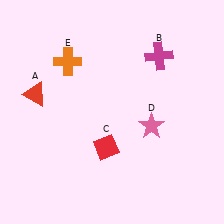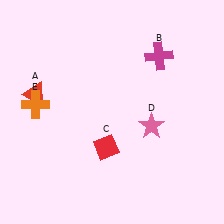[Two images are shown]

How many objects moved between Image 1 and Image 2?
1 object moved between the two images.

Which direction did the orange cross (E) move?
The orange cross (E) moved down.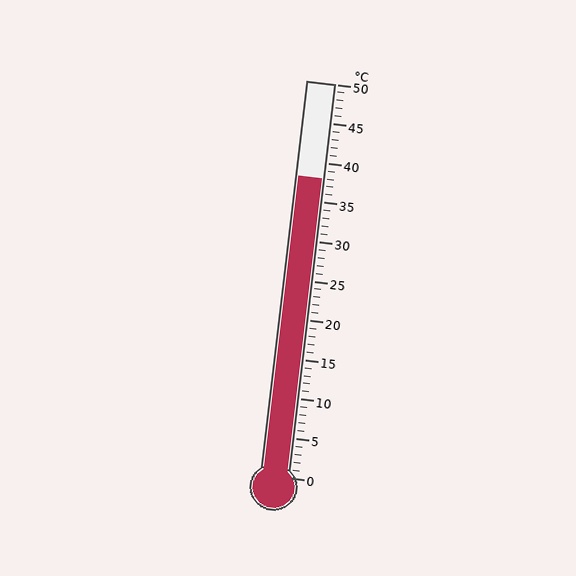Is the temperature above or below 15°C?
The temperature is above 15°C.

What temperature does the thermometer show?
The thermometer shows approximately 38°C.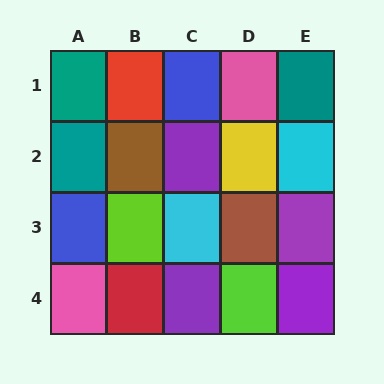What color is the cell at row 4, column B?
Red.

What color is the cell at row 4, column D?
Lime.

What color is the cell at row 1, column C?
Blue.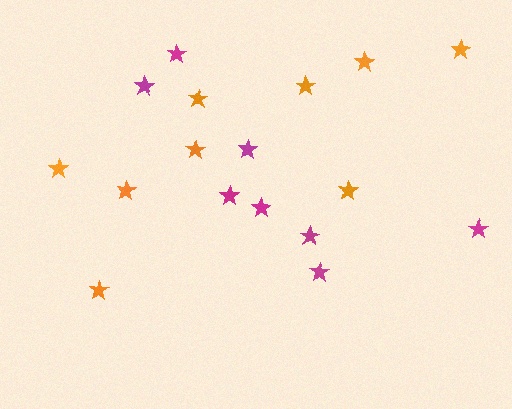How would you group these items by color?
There are 2 groups: one group of magenta stars (8) and one group of orange stars (9).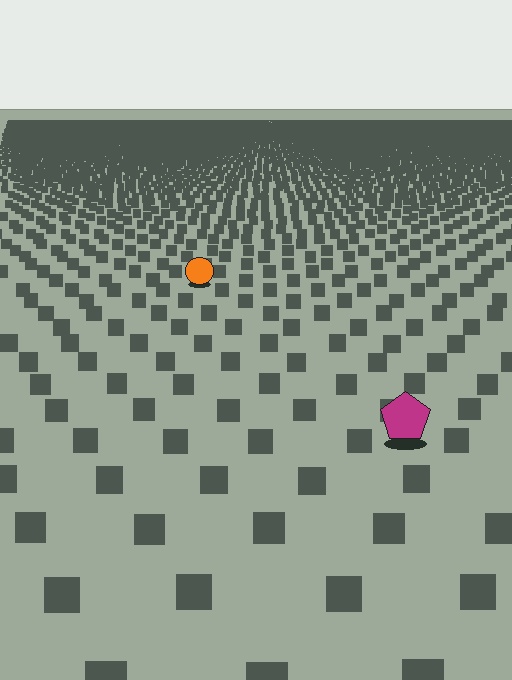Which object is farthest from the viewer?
The orange circle is farthest from the viewer. It appears smaller and the ground texture around it is denser.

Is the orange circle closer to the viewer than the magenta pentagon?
No. The magenta pentagon is closer — you can tell from the texture gradient: the ground texture is coarser near it.